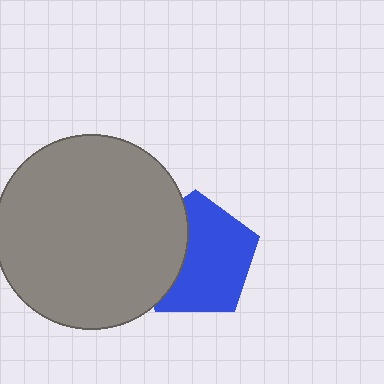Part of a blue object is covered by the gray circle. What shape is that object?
It is a pentagon.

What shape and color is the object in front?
The object in front is a gray circle.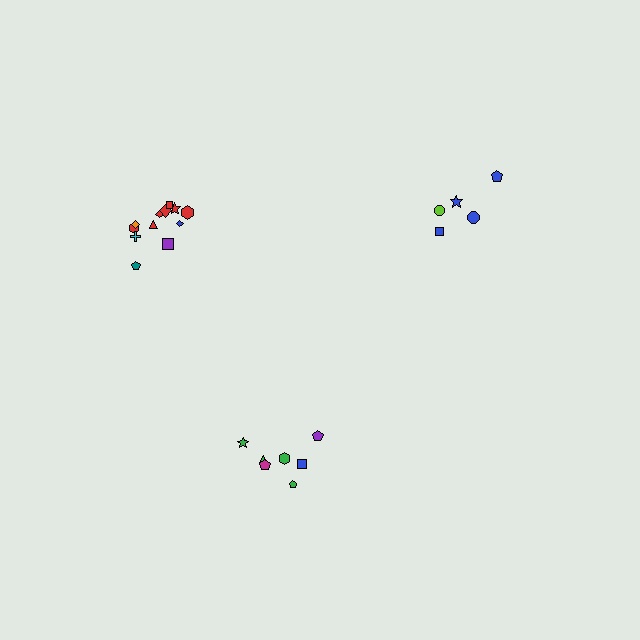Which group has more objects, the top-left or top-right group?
The top-left group.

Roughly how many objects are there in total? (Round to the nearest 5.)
Roughly 25 objects in total.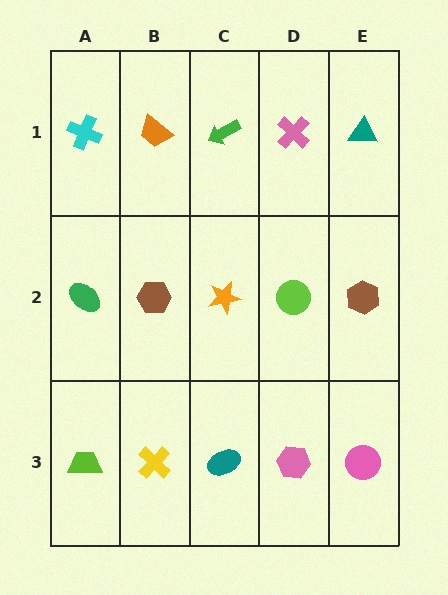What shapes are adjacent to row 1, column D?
A lime circle (row 2, column D), a green arrow (row 1, column C), a teal triangle (row 1, column E).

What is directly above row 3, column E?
A brown hexagon.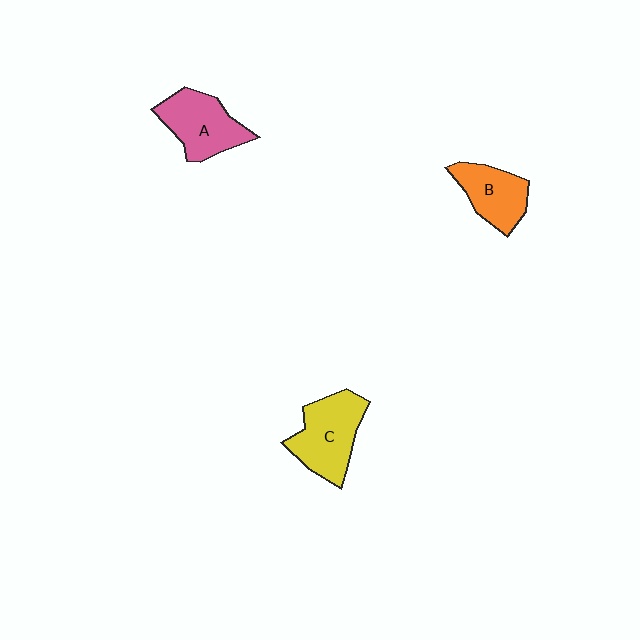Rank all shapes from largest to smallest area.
From largest to smallest: C (yellow), A (pink), B (orange).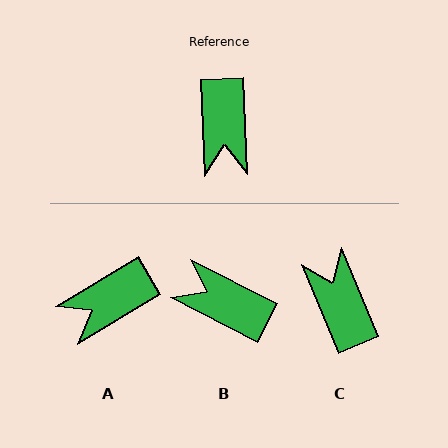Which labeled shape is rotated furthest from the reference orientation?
C, about 160 degrees away.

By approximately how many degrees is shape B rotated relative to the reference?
Approximately 120 degrees clockwise.